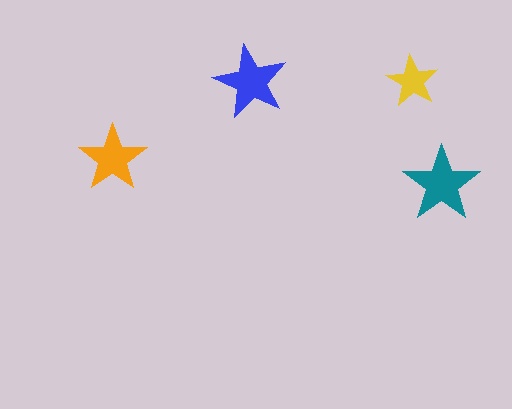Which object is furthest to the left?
The orange star is leftmost.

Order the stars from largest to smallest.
the teal one, the blue one, the orange one, the yellow one.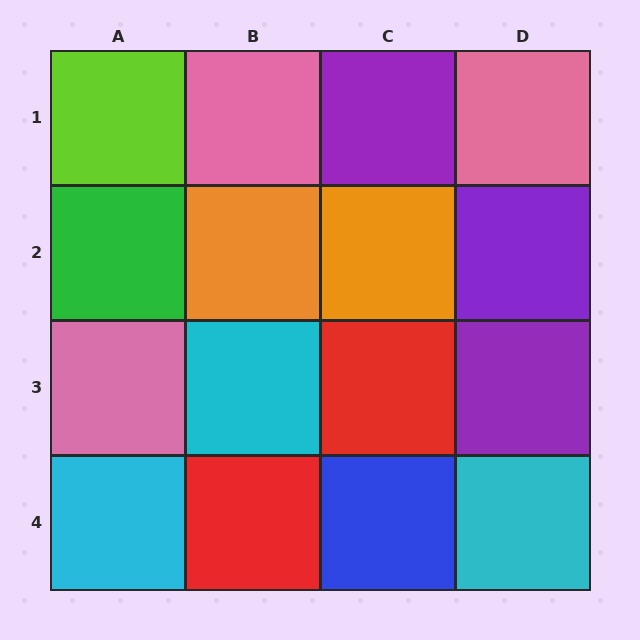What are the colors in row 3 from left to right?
Pink, cyan, red, purple.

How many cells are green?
1 cell is green.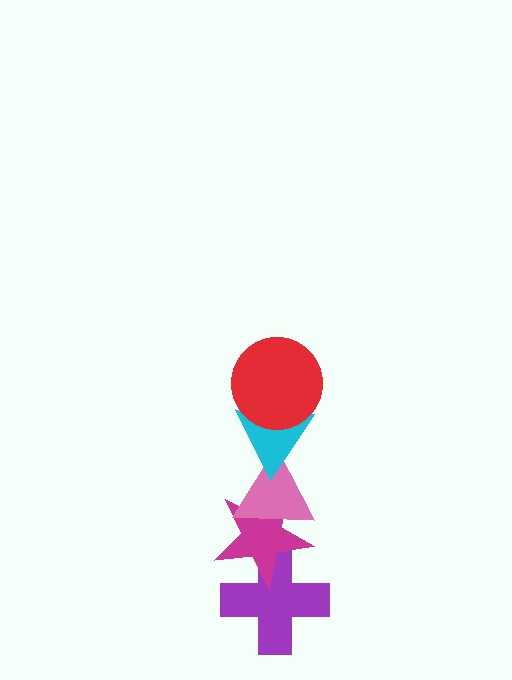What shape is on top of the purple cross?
The magenta star is on top of the purple cross.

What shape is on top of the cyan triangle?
The red circle is on top of the cyan triangle.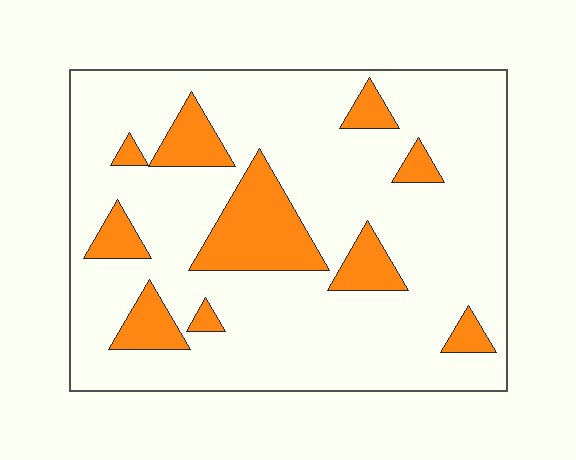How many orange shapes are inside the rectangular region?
10.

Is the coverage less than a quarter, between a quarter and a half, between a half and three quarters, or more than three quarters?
Less than a quarter.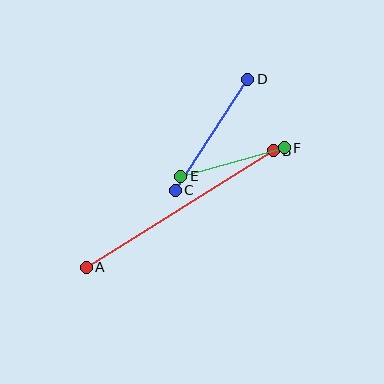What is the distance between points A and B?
The distance is approximately 221 pixels.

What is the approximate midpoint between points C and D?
The midpoint is at approximately (211, 135) pixels.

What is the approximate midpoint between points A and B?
The midpoint is at approximately (180, 209) pixels.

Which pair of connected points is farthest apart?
Points A and B are farthest apart.